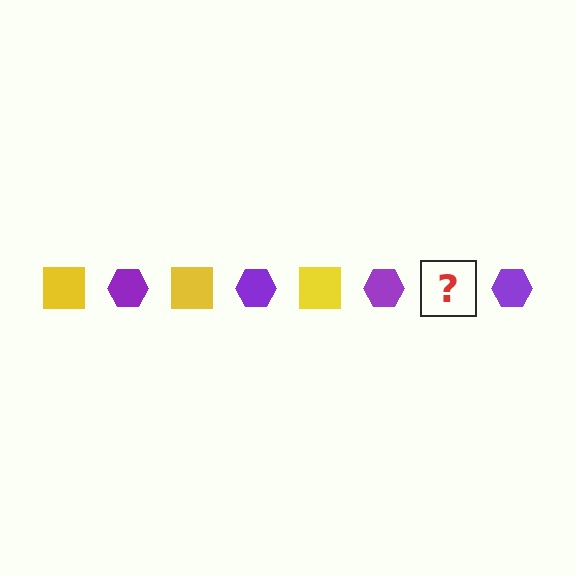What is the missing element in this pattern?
The missing element is a yellow square.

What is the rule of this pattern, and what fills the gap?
The rule is that the pattern alternates between yellow square and purple hexagon. The gap should be filled with a yellow square.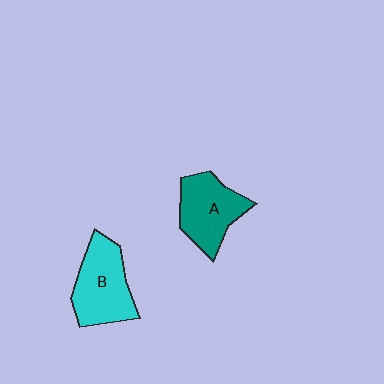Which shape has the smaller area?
Shape A (teal).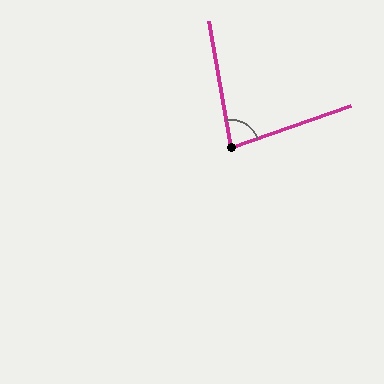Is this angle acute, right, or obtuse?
It is acute.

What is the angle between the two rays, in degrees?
Approximately 80 degrees.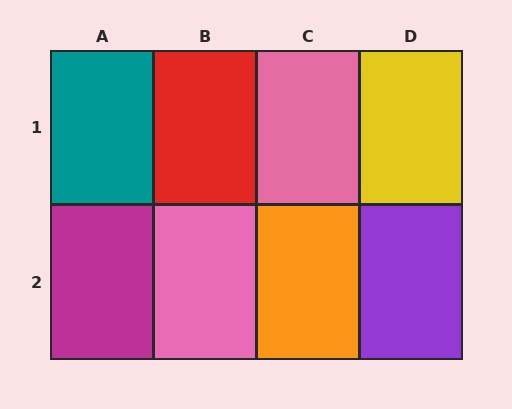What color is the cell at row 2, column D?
Purple.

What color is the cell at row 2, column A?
Magenta.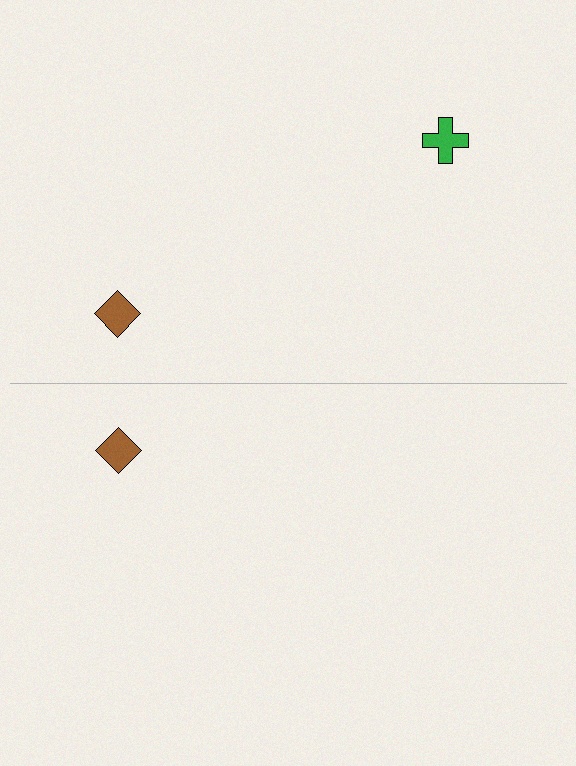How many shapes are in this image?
There are 3 shapes in this image.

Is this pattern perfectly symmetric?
No, the pattern is not perfectly symmetric. A green cross is missing from the bottom side.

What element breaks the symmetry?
A green cross is missing from the bottom side.